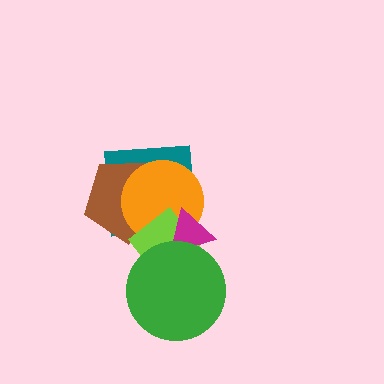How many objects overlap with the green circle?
2 objects overlap with the green circle.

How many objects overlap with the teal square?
4 objects overlap with the teal square.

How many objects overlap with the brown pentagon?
3 objects overlap with the brown pentagon.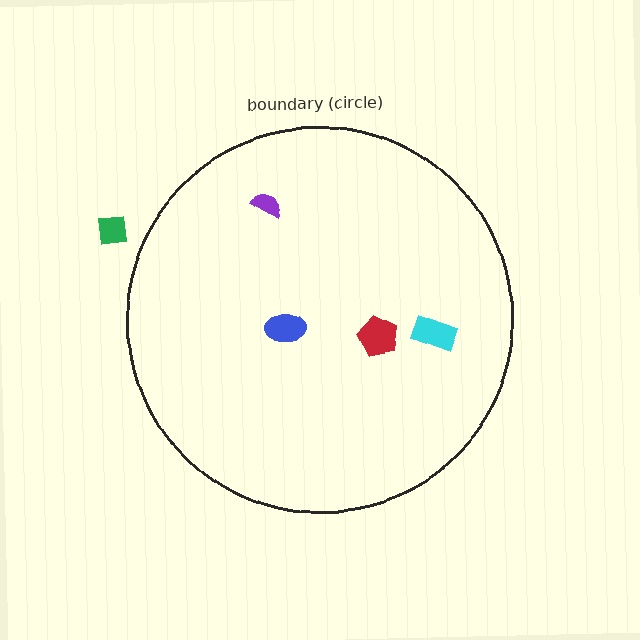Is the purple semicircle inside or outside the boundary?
Inside.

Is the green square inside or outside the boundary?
Outside.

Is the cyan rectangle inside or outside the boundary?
Inside.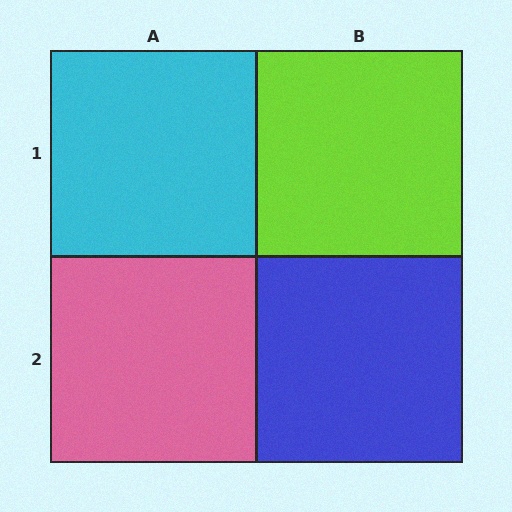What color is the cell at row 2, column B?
Blue.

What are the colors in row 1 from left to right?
Cyan, lime.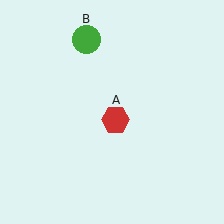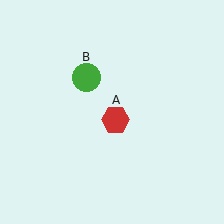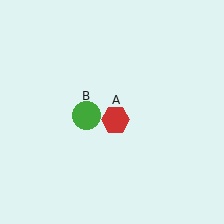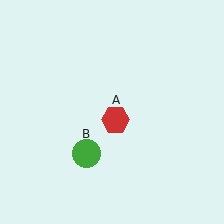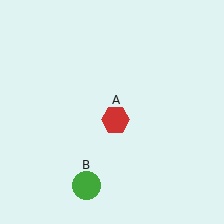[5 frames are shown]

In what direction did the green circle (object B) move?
The green circle (object B) moved down.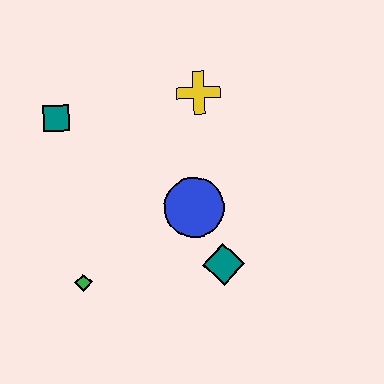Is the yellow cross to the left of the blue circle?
No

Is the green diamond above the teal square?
No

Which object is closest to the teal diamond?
The blue circle is closest to the teal diamond.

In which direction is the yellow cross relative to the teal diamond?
The yellow cross is above the teal diamond.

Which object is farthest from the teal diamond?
The teal square is farthest from the teal diamond.